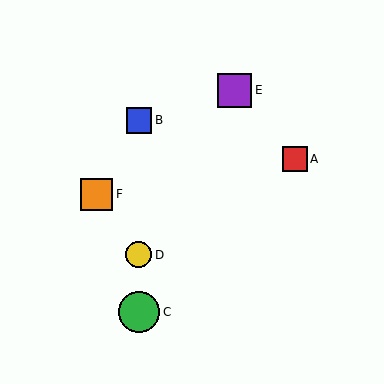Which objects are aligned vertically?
Objects B, C, D are aligned vertically.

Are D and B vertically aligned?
Yes, both are at x≈139.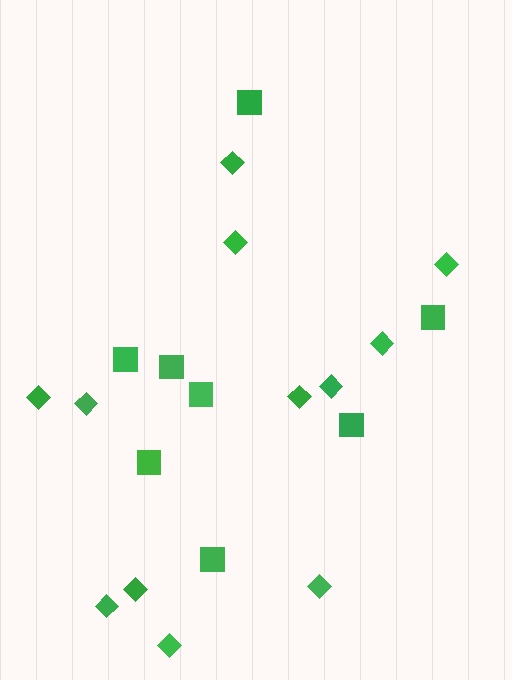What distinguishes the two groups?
There are 2 groups: one group of squares (8) and one group of diamonds (12).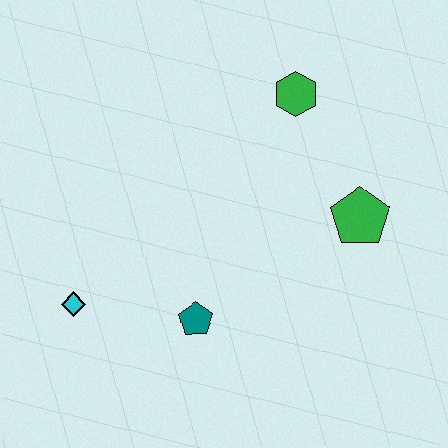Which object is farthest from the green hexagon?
The cyan diamond is farthest from the green hexagon.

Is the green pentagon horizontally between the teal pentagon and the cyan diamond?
No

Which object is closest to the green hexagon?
The green pentagon is closest to the green hexagon.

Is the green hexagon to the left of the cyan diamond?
No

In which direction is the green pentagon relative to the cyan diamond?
The green pentagon is to the right of the cyan diamond.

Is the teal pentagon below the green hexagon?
Yes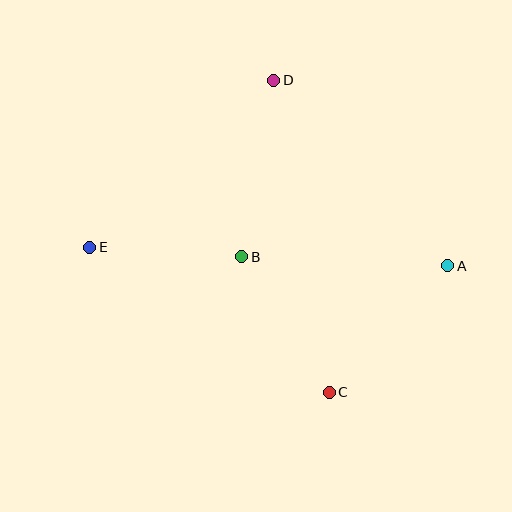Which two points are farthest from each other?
Points A and E are farthest from each other.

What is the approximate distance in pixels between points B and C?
The distance between B and C is approximately 161 pixels.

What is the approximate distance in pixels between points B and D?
The distance between B and D is approximately 179 pixels.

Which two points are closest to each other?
Points B and E are closest to each other.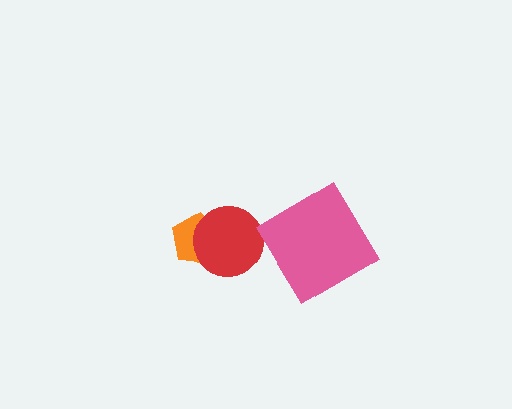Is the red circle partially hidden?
No, no other shape covers it.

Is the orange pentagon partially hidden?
Yes, it is partially covered by another shape.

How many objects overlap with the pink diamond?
0 objects overlap with the pink diamond.